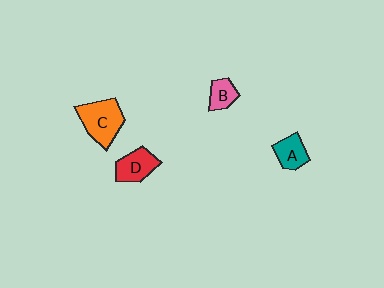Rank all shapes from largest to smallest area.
From largest to smallest: C (orange), D (red), A (teal), B (pink).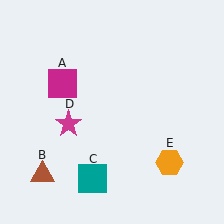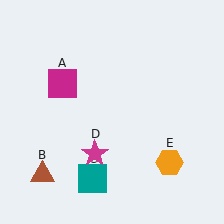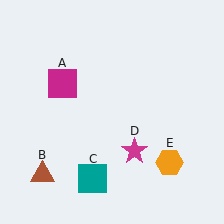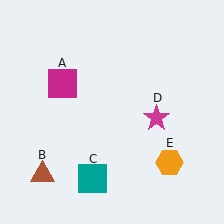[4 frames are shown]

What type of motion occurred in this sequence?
The magenta star (object D) rotated counterclockwise around the center of the scene.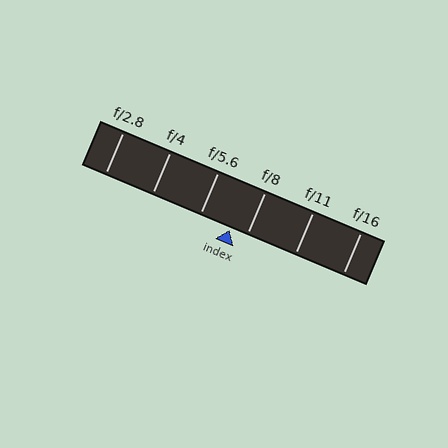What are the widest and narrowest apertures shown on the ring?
The widest aperture shown is f/2.8 and the narrowest is f/16.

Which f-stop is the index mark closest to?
The index mark is closest to f/8.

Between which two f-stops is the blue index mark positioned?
The index mark is between f/5.6 and f/8.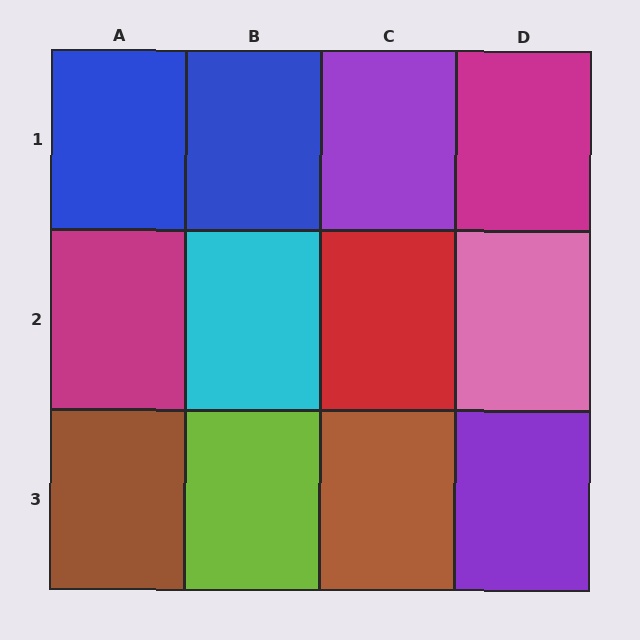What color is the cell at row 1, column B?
Blue.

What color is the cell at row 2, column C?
Red.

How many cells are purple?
2 cells are purple.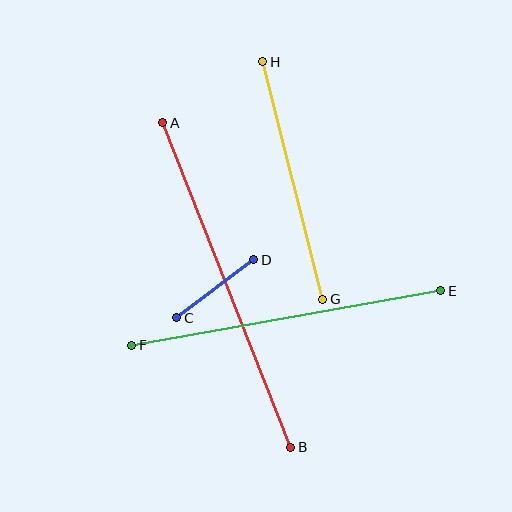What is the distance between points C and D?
The distance is approximately 96 pixels.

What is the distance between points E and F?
The distance is approximately 314 pixels.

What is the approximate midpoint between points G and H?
The midpoint is at approximately (293, 180) pixels.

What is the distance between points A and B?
The distance is approximately 349 pixels.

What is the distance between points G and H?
The distance is approximately 245 pixels.